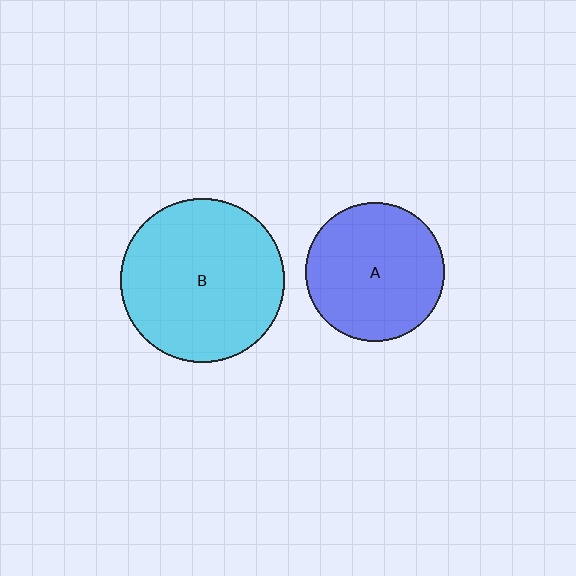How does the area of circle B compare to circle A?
Approximately 1.4 times.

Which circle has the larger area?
Circle B (cyan).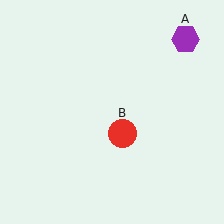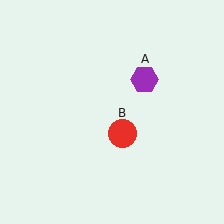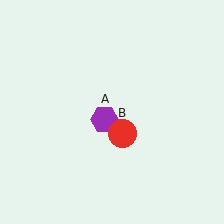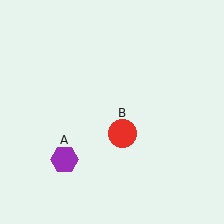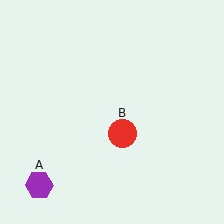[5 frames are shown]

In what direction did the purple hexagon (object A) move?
The purple hexagon (object A) moved down and to the left.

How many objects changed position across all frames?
1 object changed position: purple hexagon (object A).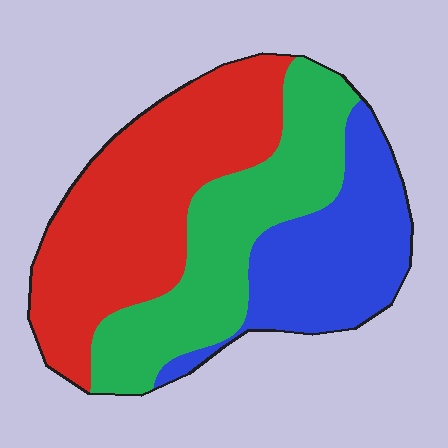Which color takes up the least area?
Blue, at roughly 25%.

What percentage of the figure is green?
Green takes up about one third (1/3) of the figure.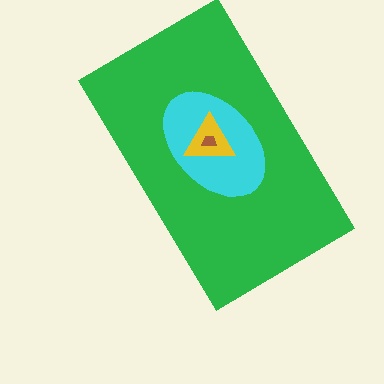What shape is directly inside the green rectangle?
The cyan ellipse.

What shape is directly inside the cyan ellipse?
The yellow triangle.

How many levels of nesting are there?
4.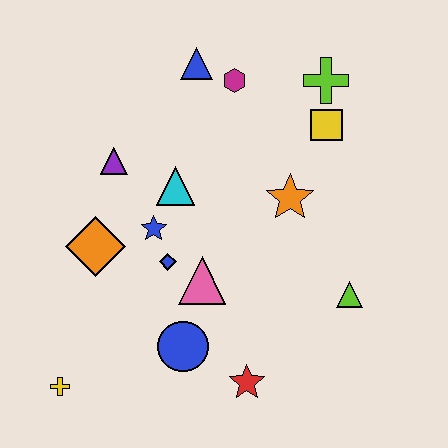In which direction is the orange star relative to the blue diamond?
The orange star is to the right of the blue diamond.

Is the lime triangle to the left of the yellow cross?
No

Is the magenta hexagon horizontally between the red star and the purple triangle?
Yes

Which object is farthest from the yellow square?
The yellow cross is farthest from the yellow square.